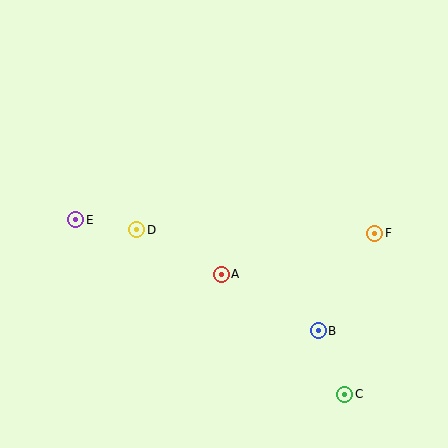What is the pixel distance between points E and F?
The distance between E and F is 299 pixels.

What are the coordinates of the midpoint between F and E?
The midpoint between F and E is at (225, 227).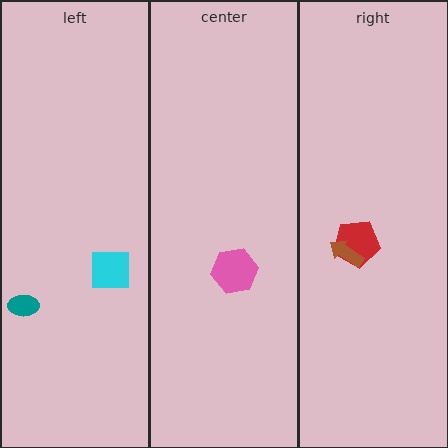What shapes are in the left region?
The teal ellipse, the cyan square.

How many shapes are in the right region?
2.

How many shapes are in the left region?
2.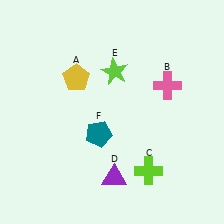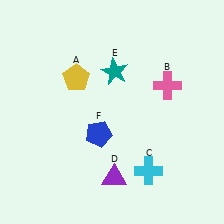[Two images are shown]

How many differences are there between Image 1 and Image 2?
There are 3 differences between the two images.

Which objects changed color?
C changed from lime to cyan. E changed from lime to teal. F changed from teal to blue.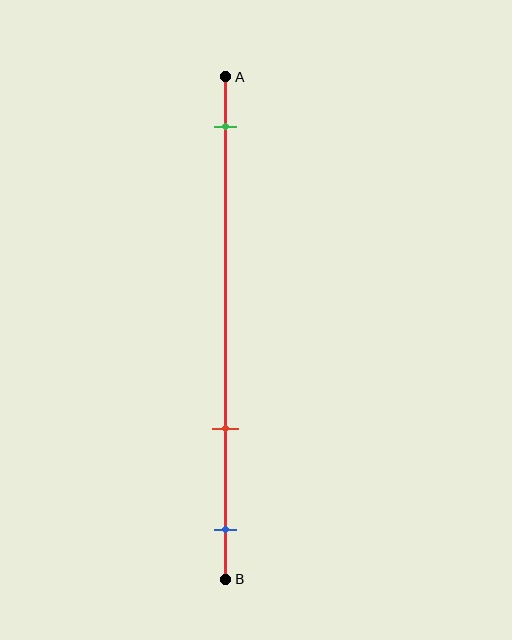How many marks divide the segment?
There are 3 marks dividing the segment.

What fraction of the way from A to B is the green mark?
The green mark is approximately 10% (0.1) of the way from A to B.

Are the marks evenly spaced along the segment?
No, the marks are not evenly spaced.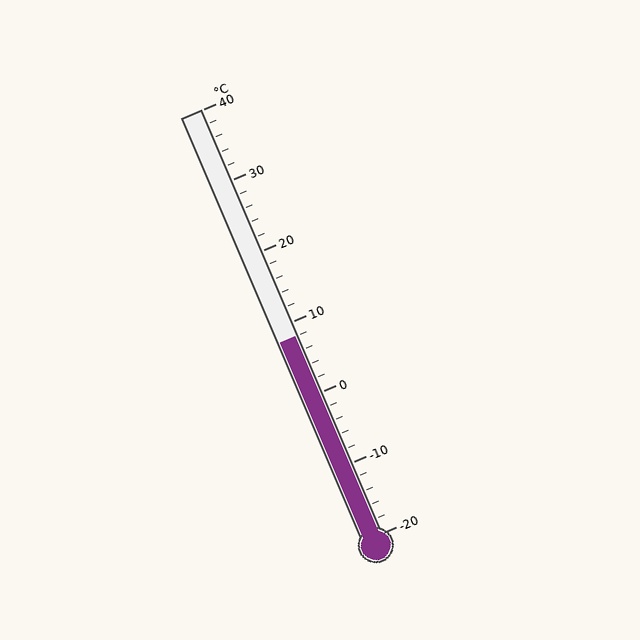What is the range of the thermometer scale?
The thermometer scale ranges from -20°C to 40°C.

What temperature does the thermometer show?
The thermometer shows approximately 8°C.